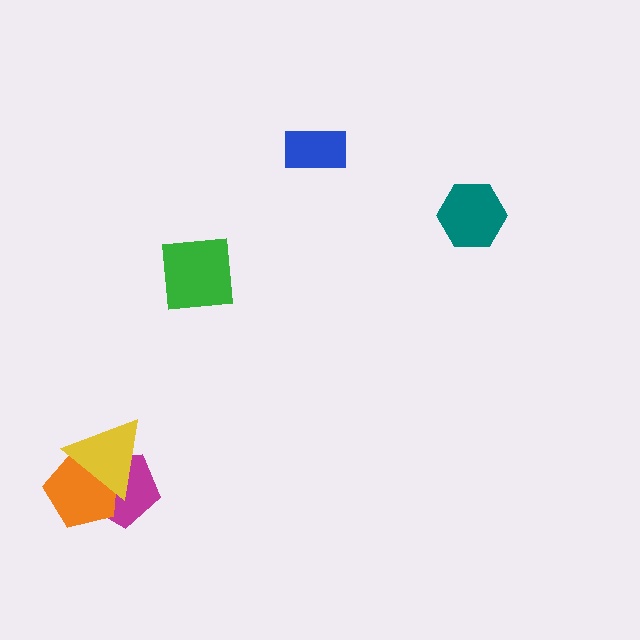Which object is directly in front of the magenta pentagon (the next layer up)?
The orange pentagon is directly in front of the magenta pentagon.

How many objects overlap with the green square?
0 objects overlap with the green square.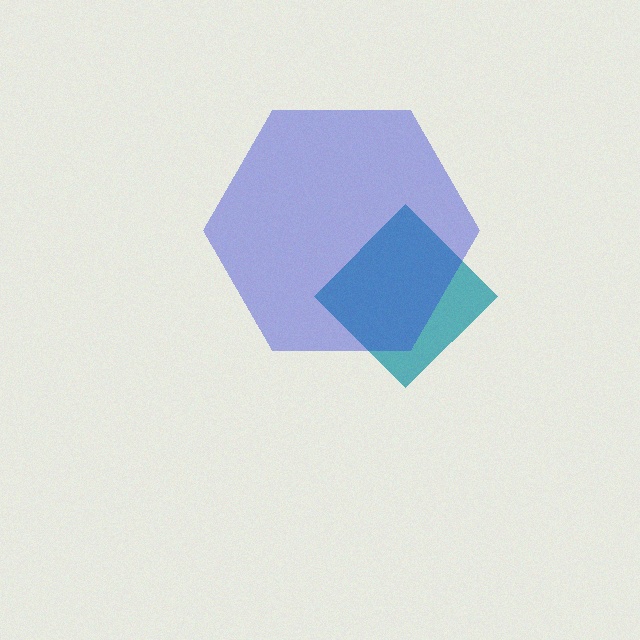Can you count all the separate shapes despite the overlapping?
Yes, there are 2 separate shapes.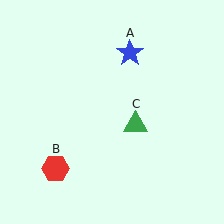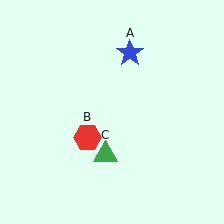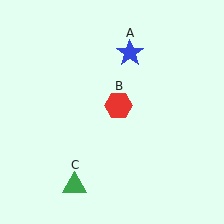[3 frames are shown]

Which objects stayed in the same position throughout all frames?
Blue star (object A) remained stationary.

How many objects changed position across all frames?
2 objects changed position: red hexagon (object B), green triangle (object C).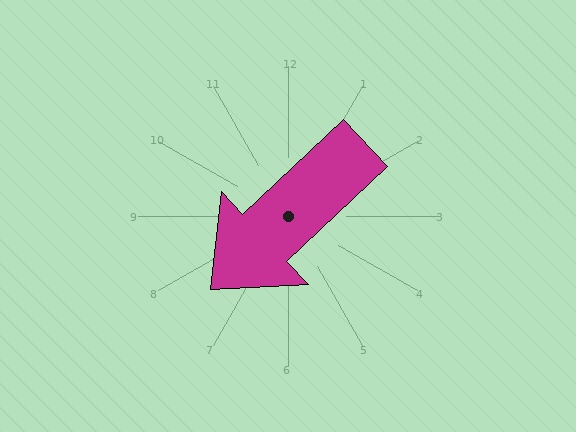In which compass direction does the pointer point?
Southwest.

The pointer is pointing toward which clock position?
Roughly 8 o'clock.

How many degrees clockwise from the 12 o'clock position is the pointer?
Approximately 227 degrees.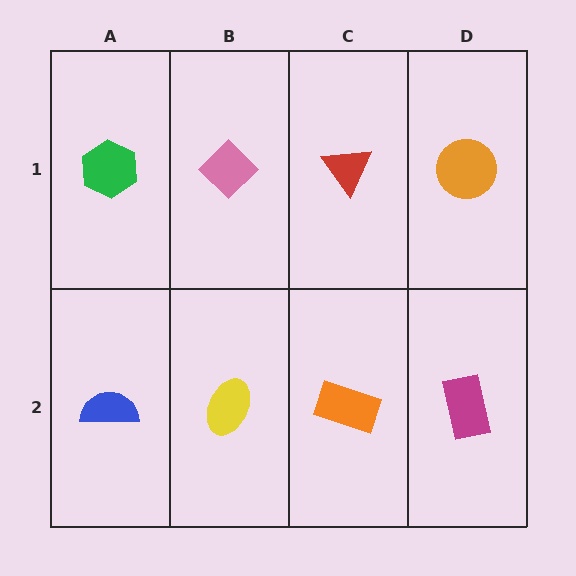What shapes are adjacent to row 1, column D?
A magenta rectangle (row 2, column D), a red triangle (row 1, column C).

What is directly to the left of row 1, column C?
A pink diamond.